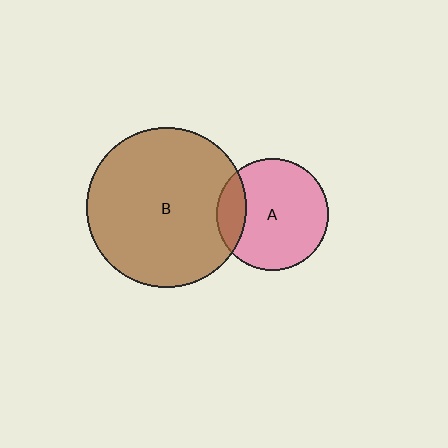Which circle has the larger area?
Circle B (brown).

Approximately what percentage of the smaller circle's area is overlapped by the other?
Approximately 15%.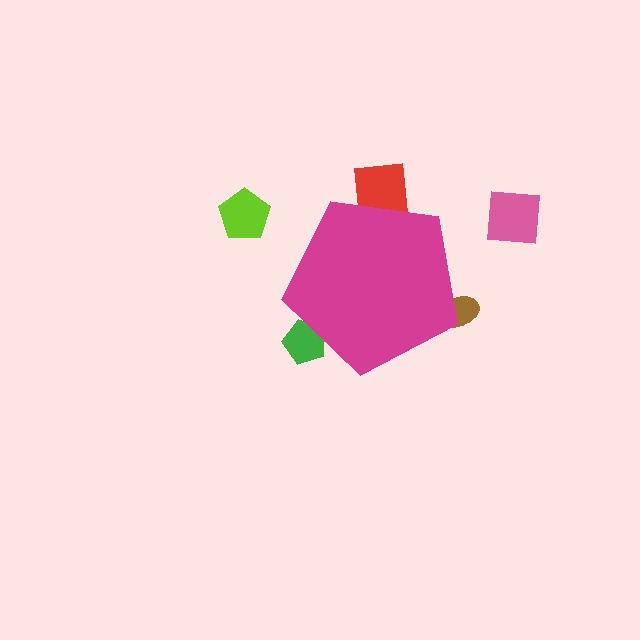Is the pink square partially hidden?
No, the pink square is fully visible.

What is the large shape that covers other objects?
A magenta pentagon.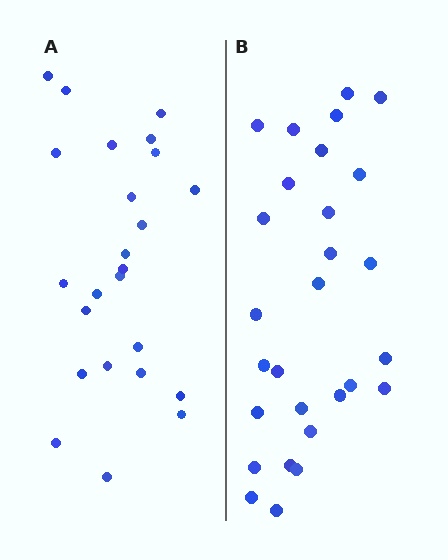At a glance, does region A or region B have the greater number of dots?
Region B (the right region) has more dots.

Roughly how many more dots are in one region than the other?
Region B has about 4 more dots than region A.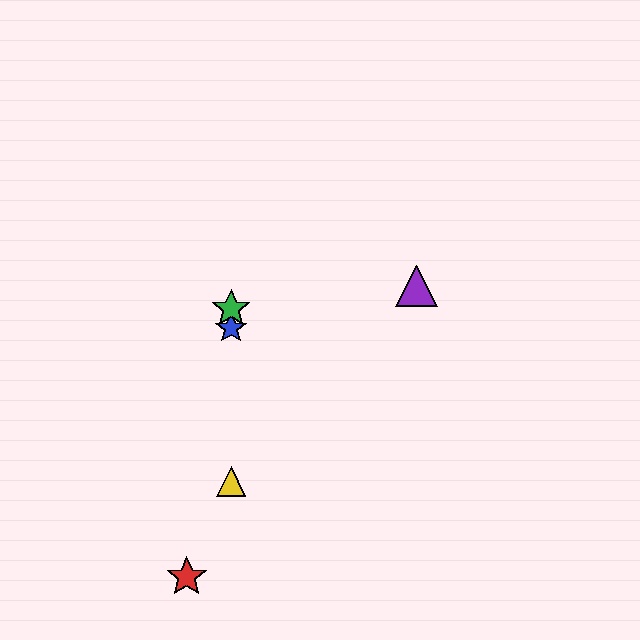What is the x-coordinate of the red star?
The red star is at x≈187.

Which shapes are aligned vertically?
The blue star, the green star, the yellow triangle are aligned vertically.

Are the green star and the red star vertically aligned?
No, the green star is at x≈231 and the red star is at x≈187.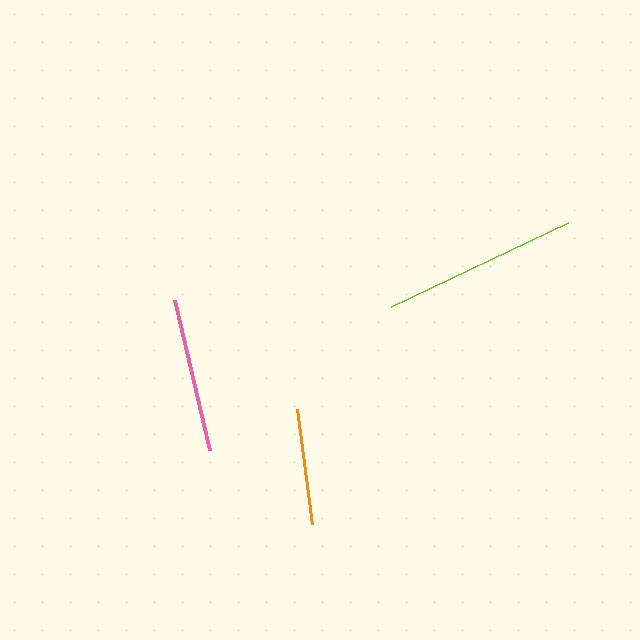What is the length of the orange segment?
The orange segment is approximately 116 pixels long.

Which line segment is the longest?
The lime line is the longest at approximately 196 pixels.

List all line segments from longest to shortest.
From longest to shortest: lime, pink, orange.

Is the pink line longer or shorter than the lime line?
The lime line is longer than the pink line.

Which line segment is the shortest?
The orange line is the shortest at approximately 116 pixels.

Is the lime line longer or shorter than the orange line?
The lime line is longer than the orange line.